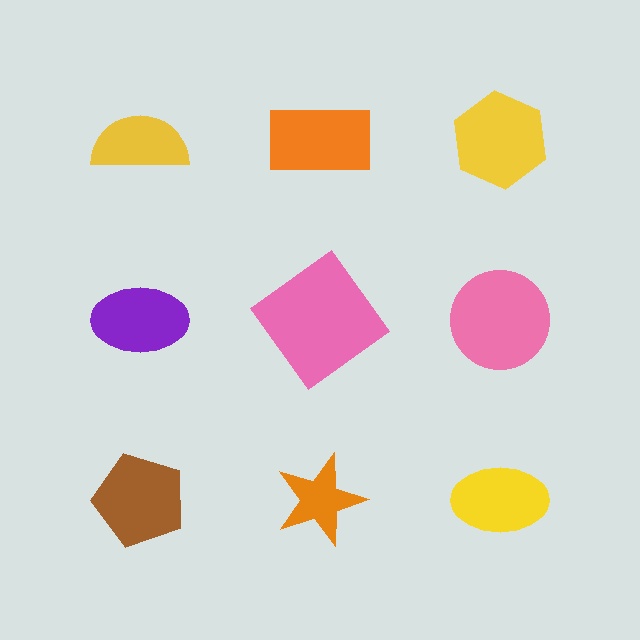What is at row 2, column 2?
A pink diamond.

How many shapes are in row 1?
3 shapes.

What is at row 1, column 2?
An orange rectangle.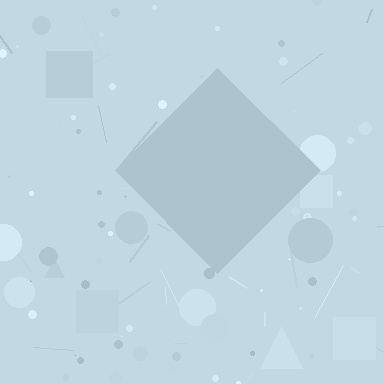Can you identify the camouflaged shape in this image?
The camouflaged shape is a diamond.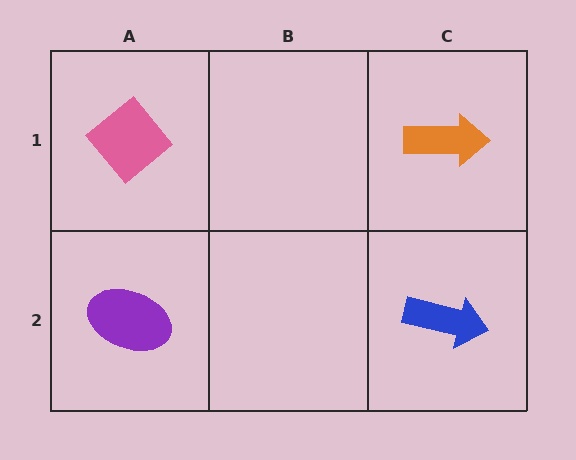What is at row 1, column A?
A pink diamond.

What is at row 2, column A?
A purple ellipse.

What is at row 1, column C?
An orange arrow.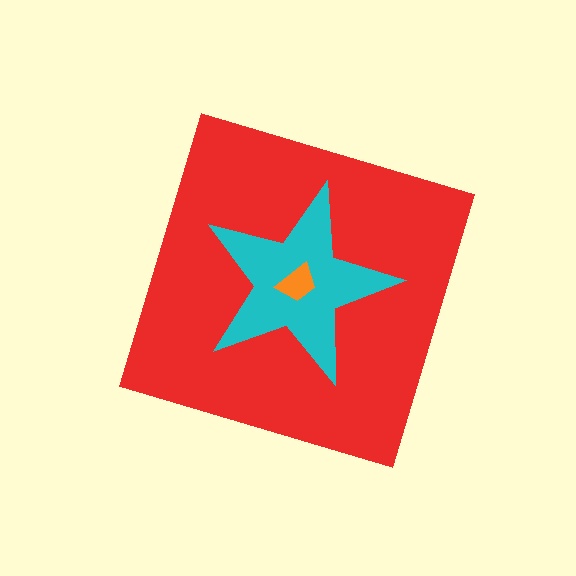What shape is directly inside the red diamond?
The cyan star.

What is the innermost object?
The orange trapezoid.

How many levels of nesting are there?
3.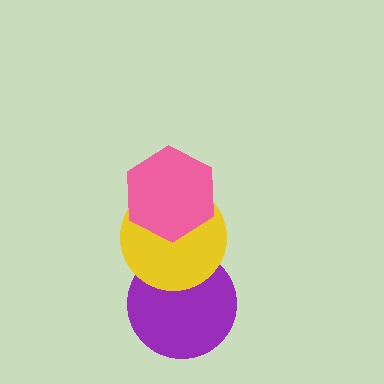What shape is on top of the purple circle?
The yellow circle is on top of the purple circle.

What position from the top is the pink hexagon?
The pink hexagon is 1st from the top.